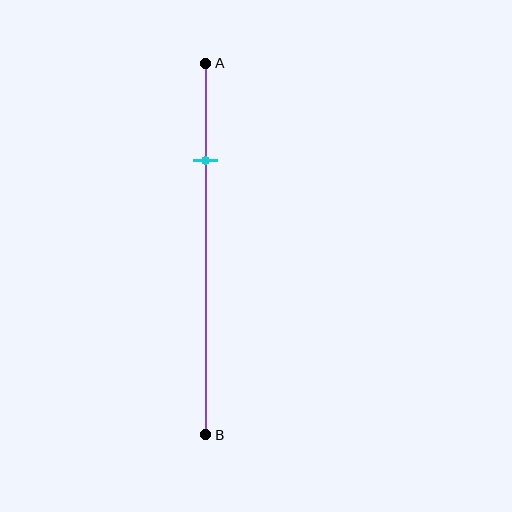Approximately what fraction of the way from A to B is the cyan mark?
The cyan mark is approximately 25% of the way from A to B.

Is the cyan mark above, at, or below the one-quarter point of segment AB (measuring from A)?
The cyan mark is approximately at the one-quarter point of segment AB.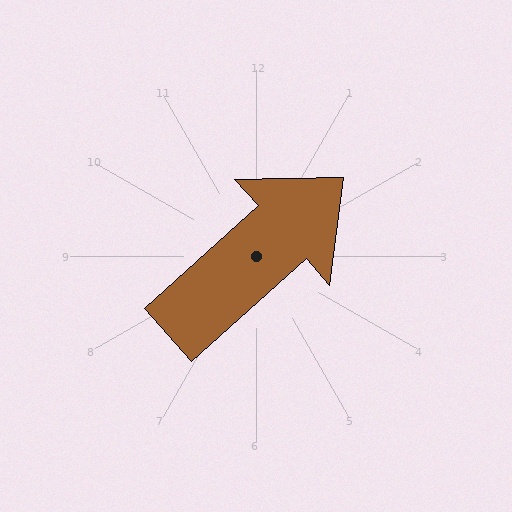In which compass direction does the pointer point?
Northeast.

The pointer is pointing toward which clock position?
Roughly 2 o'clock.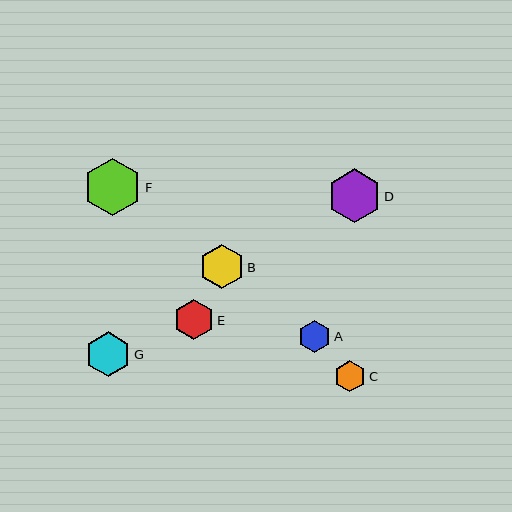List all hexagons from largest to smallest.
From largest to smallest: F, D, G, B, E, A, C.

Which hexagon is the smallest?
Hexagon C is the smallest with a size of approximately 31 pixels.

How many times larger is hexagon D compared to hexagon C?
Hexagon D is approximately 1.7 times the size of hexagon C.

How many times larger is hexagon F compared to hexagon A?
Hexagon F is approximately 1.8 times the size of hexagon A.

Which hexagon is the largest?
Hexagon F is the largest with a size of approximately 58 pixels.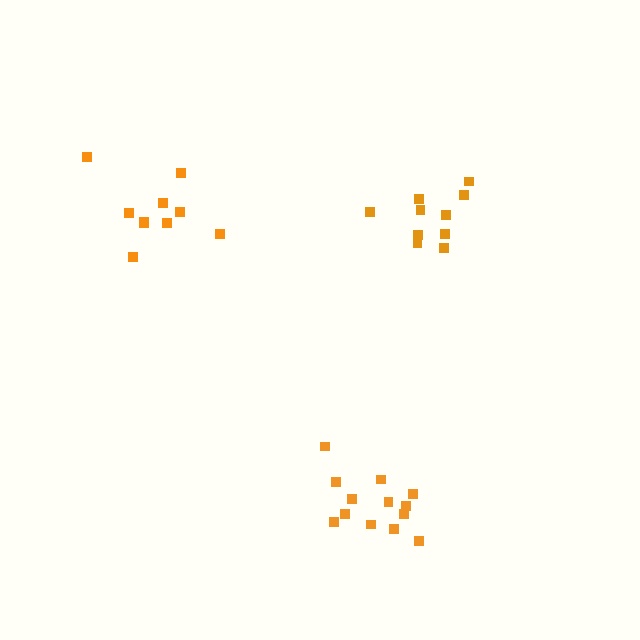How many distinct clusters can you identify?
There are 3 distinct clusters.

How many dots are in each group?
Group 1: 10 dots, Group 2: 10 dots, Group 3: 13 dots (33 total).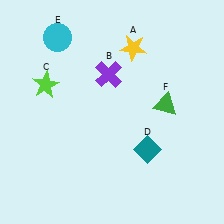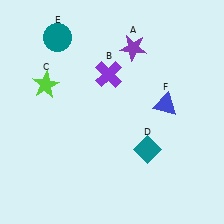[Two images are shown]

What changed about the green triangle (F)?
In Image 1, F is green. In Image 2, it changed to blue.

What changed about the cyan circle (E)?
In Image 1, E is cyan. In Image 2, it changed to teal.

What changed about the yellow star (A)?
In Image 1, A is yellow. In Image 2, it changed to purple.